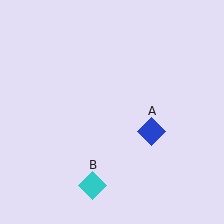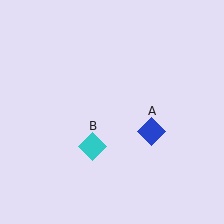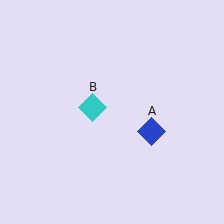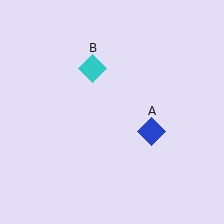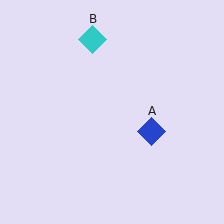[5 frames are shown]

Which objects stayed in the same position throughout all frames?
Blue diamond (object A) remained stationary.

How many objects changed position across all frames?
1 object changed position: cyan diamond (object B).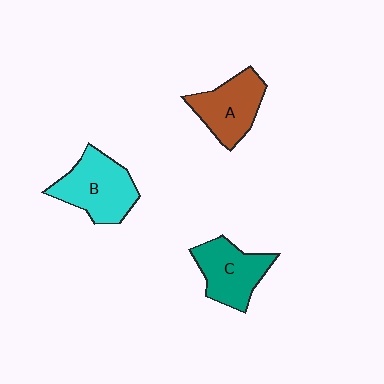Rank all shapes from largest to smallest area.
From largest to smallest: B (cyan), C (teal), A (brown).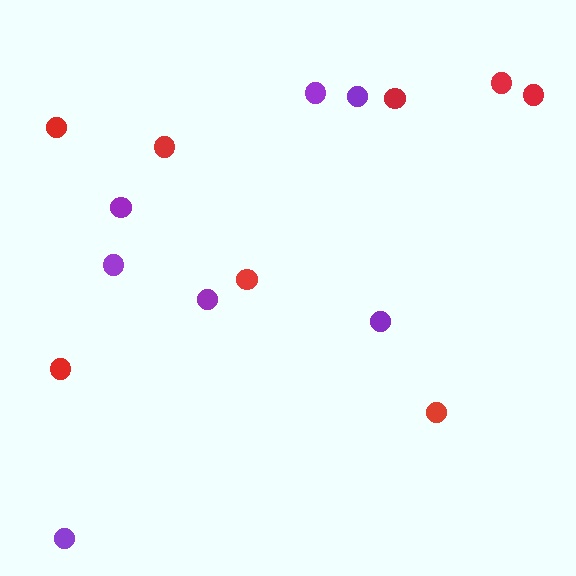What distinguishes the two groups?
There are 2 groups: one group of red circles (8) and one group of purple circles (7).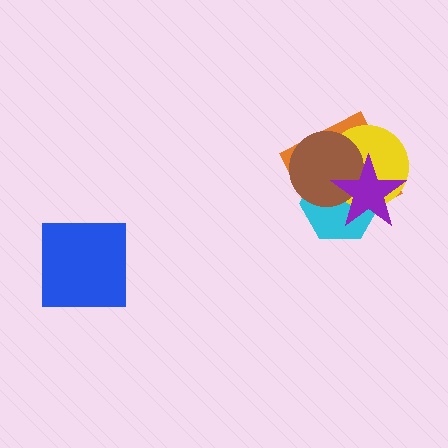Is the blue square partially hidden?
No, no other shape covers it.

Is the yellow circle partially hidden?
Yes, it is partially covered by another shape.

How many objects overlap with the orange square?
4 objects overlap with the orange square.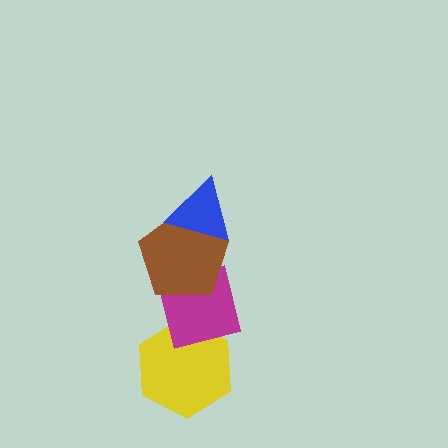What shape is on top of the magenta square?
The brown pentagon is on top of the magenta square.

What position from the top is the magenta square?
The magenta square is 3rd from the top.